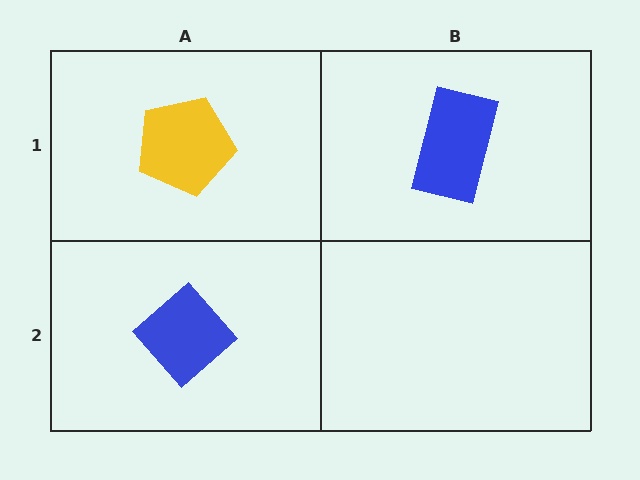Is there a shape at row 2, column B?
No, that cell is empty.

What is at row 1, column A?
A yellow pentagon.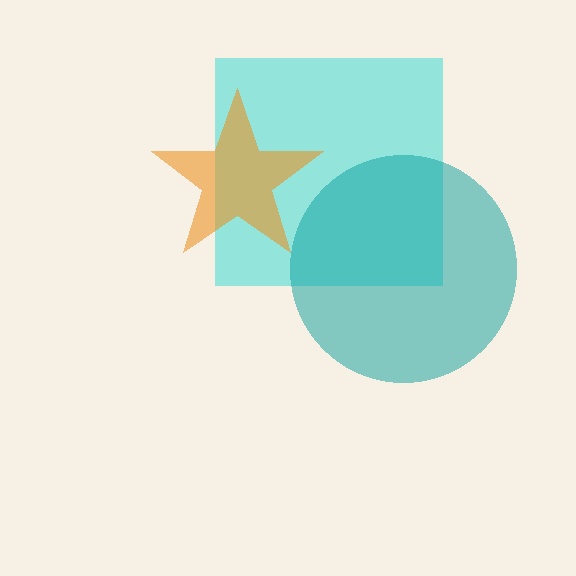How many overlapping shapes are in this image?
There are 3 overlapping shapes in the image.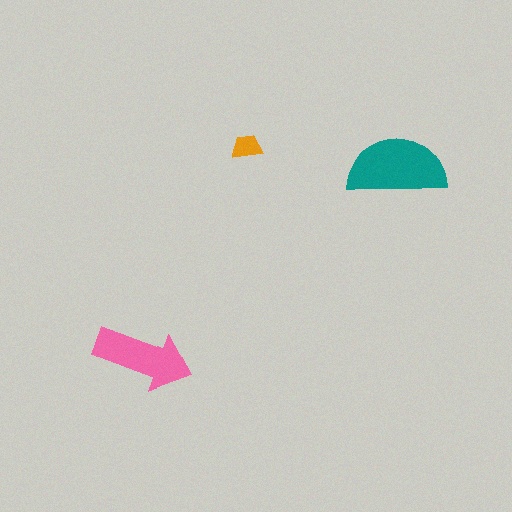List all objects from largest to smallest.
The teal semicircle, the pink arrow, the orange trapezoid.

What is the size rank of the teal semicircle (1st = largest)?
1st.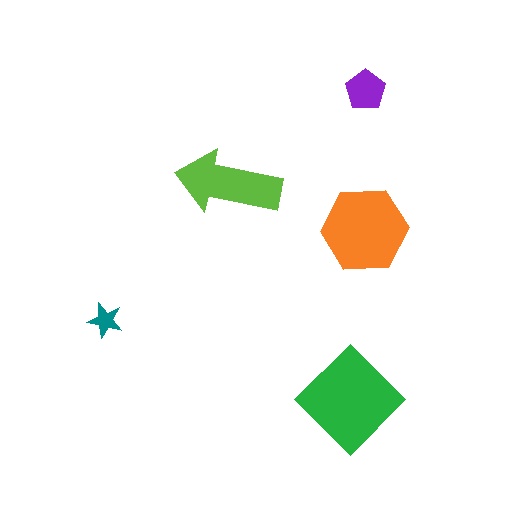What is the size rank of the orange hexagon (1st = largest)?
2nd.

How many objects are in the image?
There are 5 objects in the image.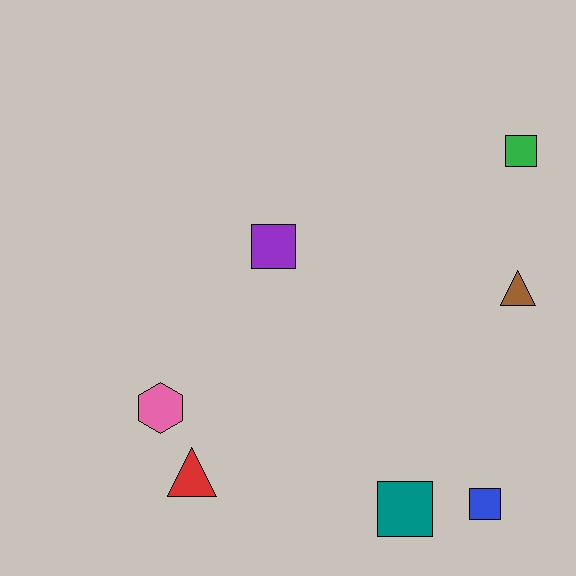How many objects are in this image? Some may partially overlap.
There are 7 objects.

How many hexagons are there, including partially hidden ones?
There is 1 hexagon.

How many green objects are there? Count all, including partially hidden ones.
There is 1 green object.